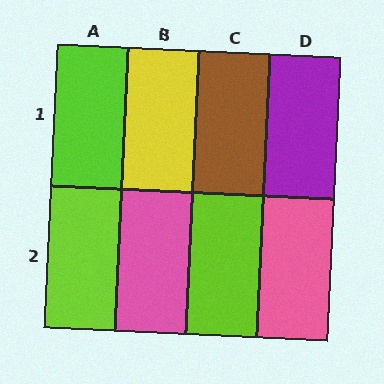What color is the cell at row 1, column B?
Yellow.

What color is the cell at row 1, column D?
Purple.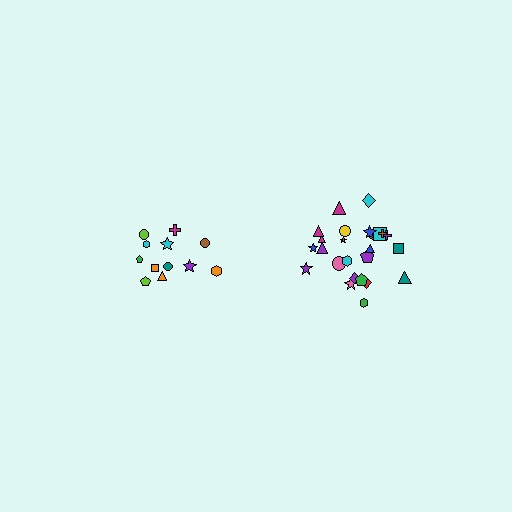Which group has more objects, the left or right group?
The right group.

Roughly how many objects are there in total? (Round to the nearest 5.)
Roughly 35 objects in total.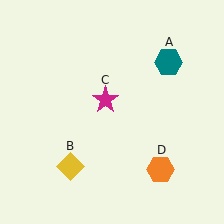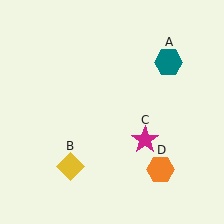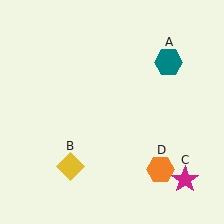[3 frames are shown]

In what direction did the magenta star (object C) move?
The magenta star (object C) moved down and to the right.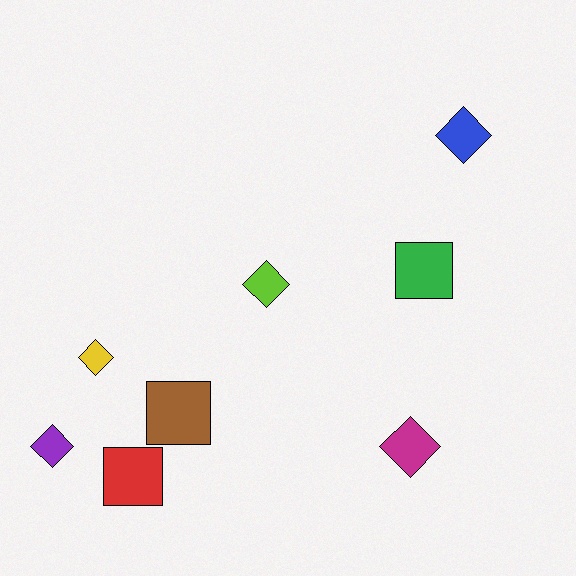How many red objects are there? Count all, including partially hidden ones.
There is 1 red object.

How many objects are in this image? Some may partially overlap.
There are 8 objects.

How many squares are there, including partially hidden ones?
There are 3 squares.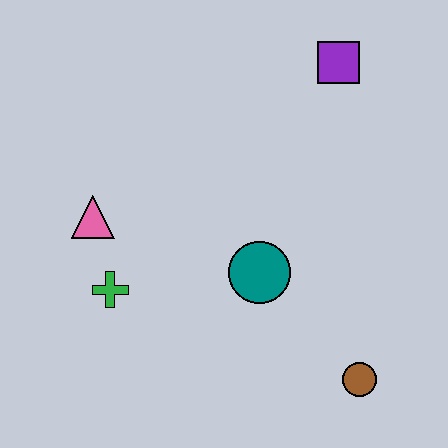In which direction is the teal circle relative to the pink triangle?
The teal circle is to the right of the pink triangle.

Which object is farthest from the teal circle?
The purple square is farthest from the teal circle.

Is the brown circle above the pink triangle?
No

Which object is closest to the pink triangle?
The green cross is closest to the pink triangle.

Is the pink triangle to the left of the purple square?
Yes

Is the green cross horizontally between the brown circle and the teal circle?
No